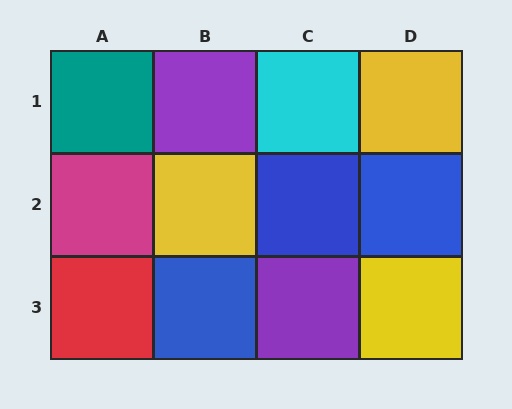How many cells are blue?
3 cells are blue.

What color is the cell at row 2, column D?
Blue.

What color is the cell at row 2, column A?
Magenta.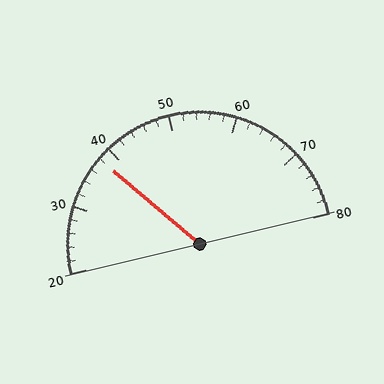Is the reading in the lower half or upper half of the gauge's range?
The reading is in the lower half of the range (20 to 80).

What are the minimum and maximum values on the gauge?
The gauge ranges from 20 to 80.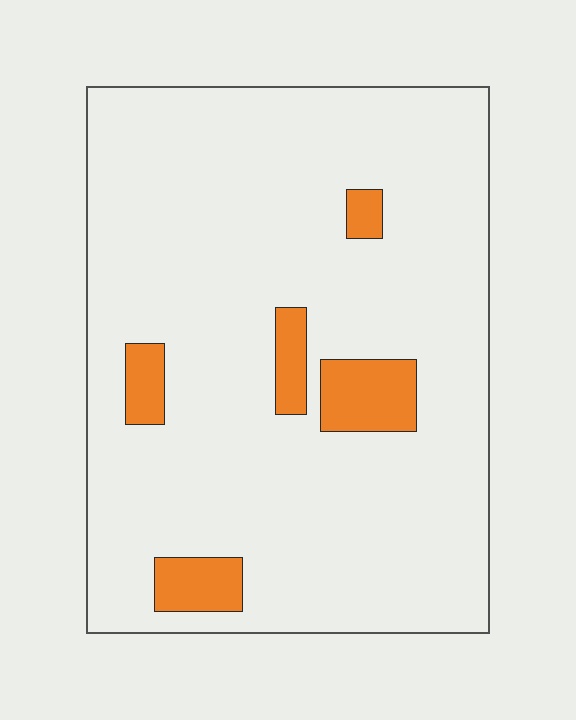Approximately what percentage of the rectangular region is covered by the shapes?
Approximately 10%.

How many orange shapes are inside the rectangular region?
5.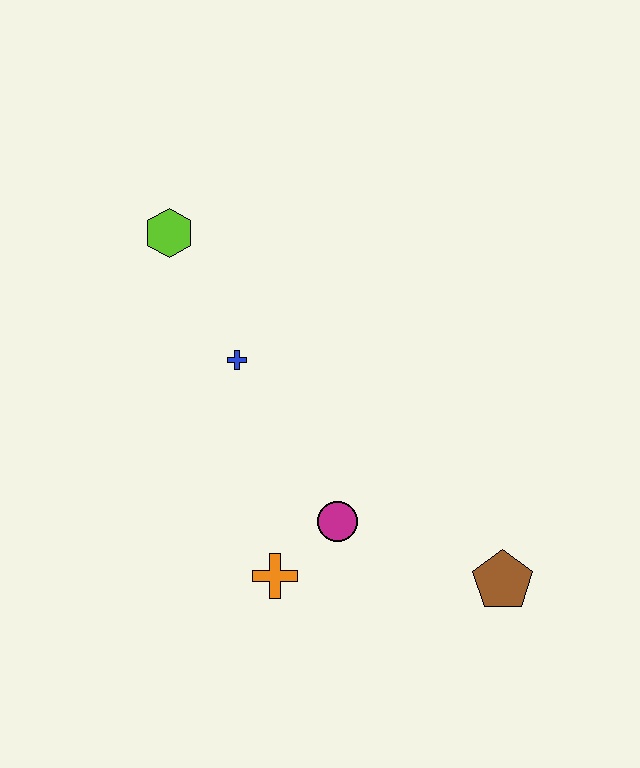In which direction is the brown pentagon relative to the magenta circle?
The brown pentagon is to the right of the magenta circle.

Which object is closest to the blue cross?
The lime hexagon is closest to the blue cross.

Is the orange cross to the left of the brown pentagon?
Yes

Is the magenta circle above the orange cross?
Yes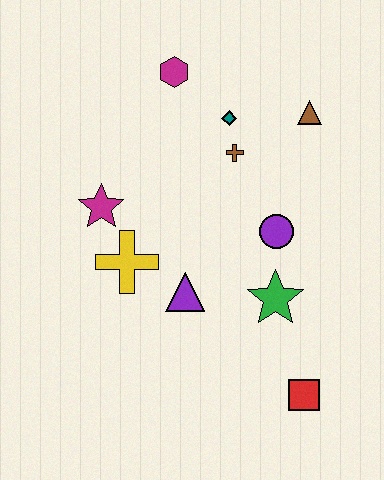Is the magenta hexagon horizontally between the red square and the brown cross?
No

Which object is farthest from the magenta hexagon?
The red square is farthest from the magenta hexagon.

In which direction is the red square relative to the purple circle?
The red square is below the purple circle.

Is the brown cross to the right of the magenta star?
Yes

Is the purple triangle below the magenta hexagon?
Yes